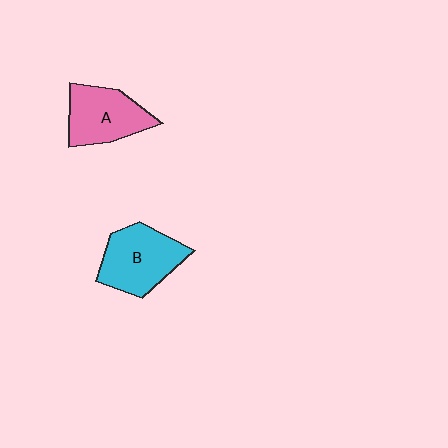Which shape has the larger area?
Shape B (cyan).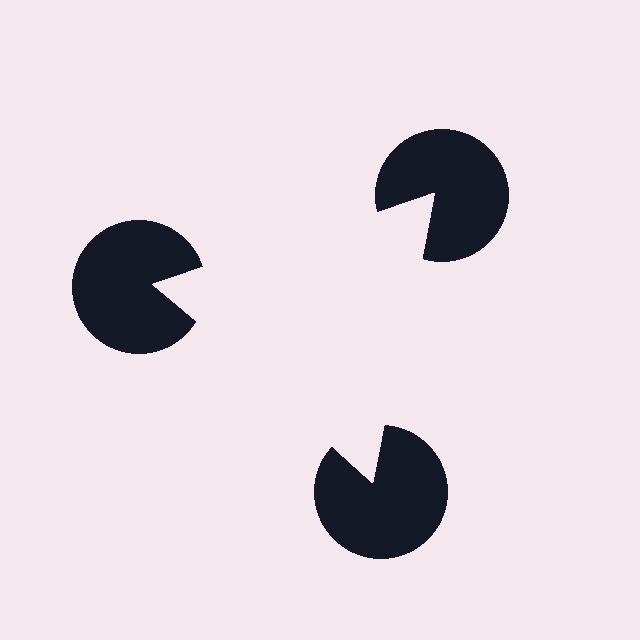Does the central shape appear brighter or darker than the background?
It typically appears slightly brighter than the background, even though no actual brightness change is drawn.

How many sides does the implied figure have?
3 sides.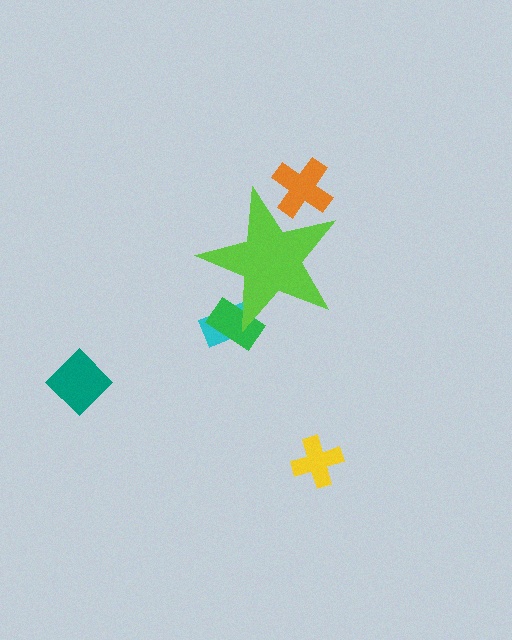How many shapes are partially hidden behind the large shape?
3 shapes are partially hidden.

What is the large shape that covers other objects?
A lime star.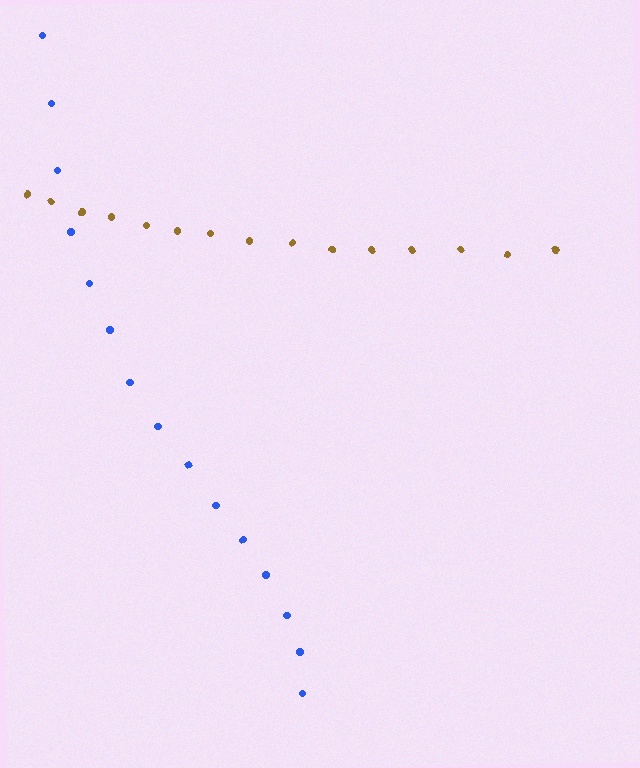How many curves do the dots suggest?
There are 2 distinct paths.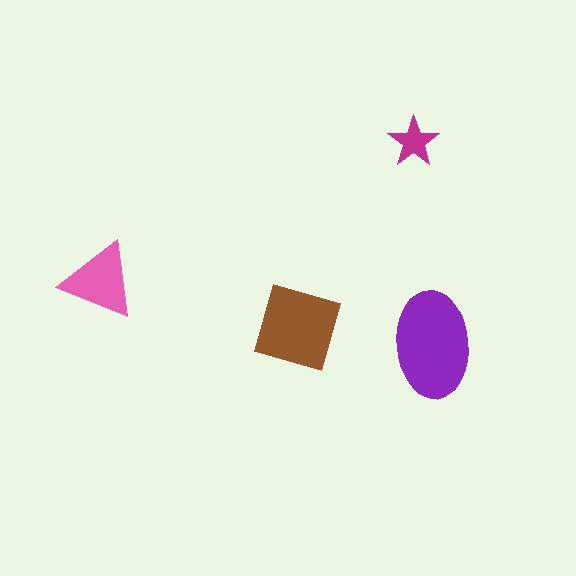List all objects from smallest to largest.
The magenta star, the pink triangle, the brown square, the purple ellipse.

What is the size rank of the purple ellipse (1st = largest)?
1st.